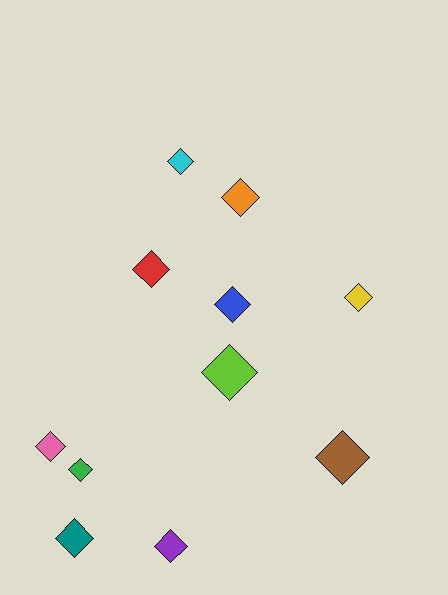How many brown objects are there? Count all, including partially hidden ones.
There is 1 brown object.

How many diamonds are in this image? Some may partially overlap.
There are 11 diamonds.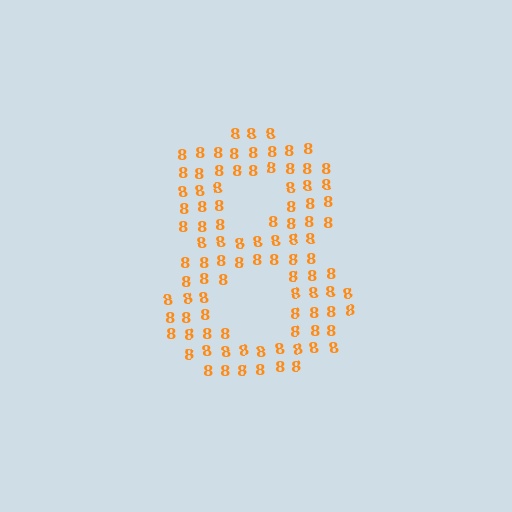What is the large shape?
The large shape is the digit 8.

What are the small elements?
The small elements are digit 8's.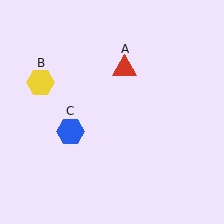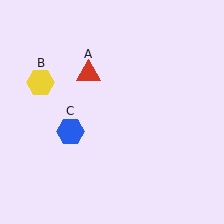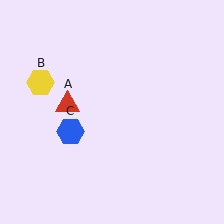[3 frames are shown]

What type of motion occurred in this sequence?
The red triangle (object A) rotated counterclockwise around the center of the scene.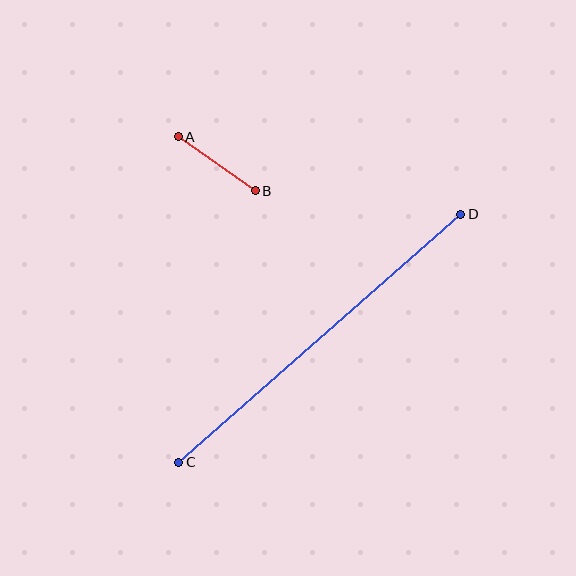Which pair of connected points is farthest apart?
Points C and D are farthest apart.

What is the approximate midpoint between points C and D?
The midpoint is at approximately (320, 338) pixels.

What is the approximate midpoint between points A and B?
The midpoint is at approximately (217, 164) pixels.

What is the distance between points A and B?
The distance is approximately 94 pixels.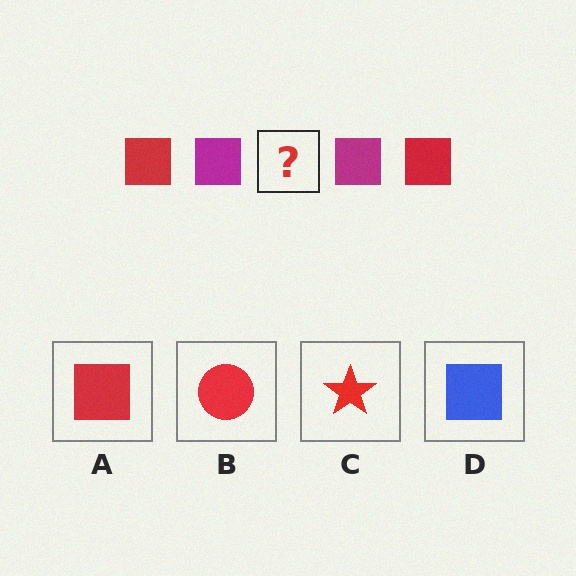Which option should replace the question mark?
Option A.